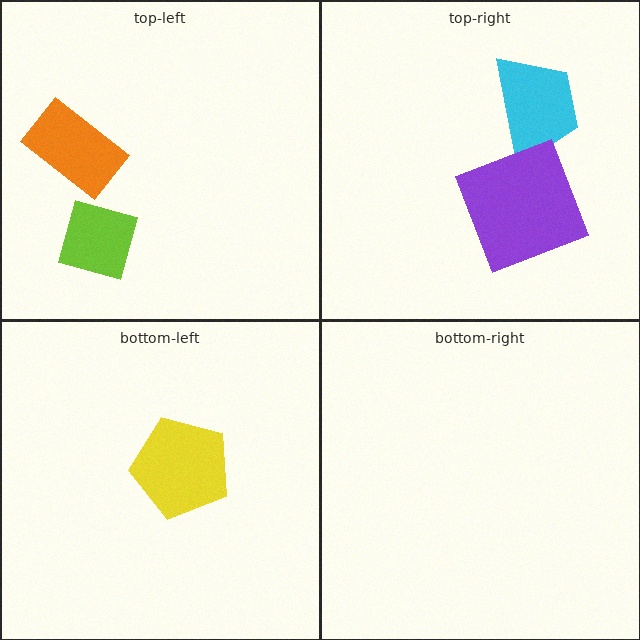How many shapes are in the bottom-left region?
1.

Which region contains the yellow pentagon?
The bottom-left region.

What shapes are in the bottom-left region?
The yellow pentagon.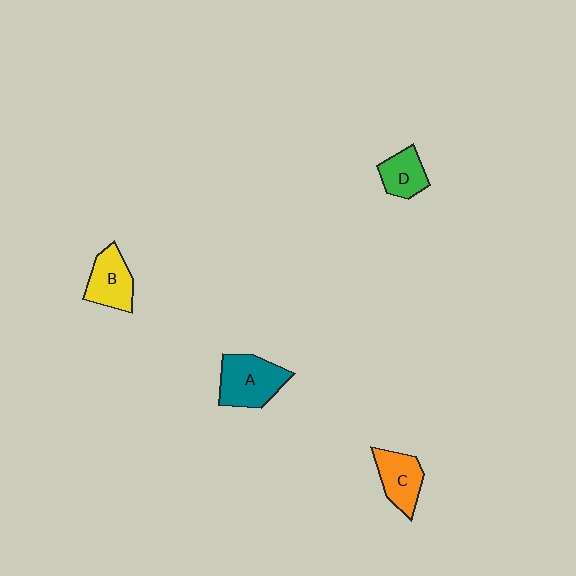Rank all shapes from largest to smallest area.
From largest to smallest: A (teal), B (yellow), C (orange), D (green).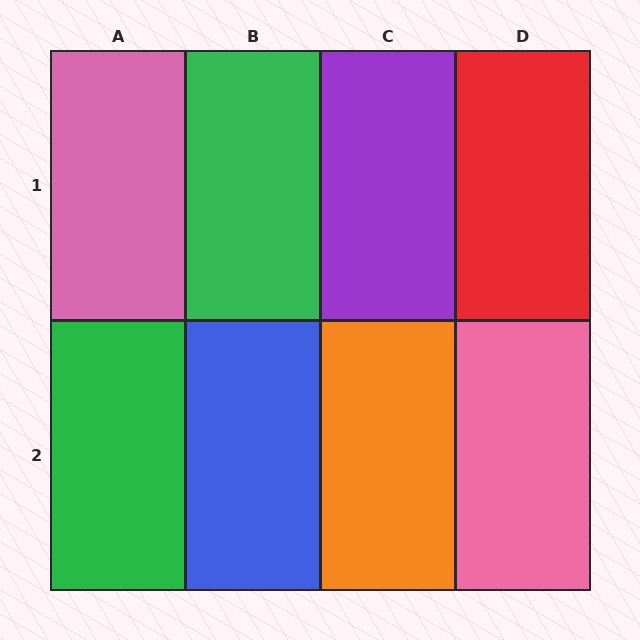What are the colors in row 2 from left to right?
Green, blue, orange, pink.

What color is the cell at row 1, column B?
Green.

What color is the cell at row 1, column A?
Pink.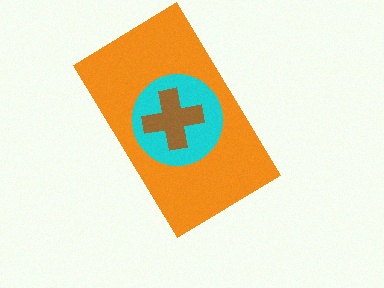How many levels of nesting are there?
3.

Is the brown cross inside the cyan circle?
Yes.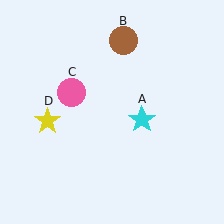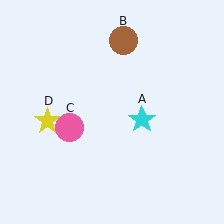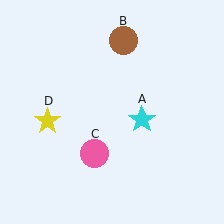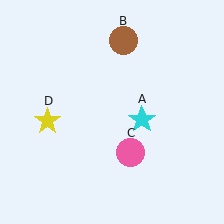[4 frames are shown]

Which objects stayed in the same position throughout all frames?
Cyan star (object A) and brown circle (object B) and yellow star (object D) remained stationary.